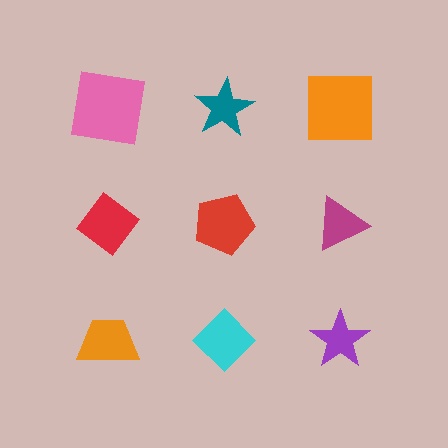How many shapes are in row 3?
3 shapes.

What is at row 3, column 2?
A cyan diamond.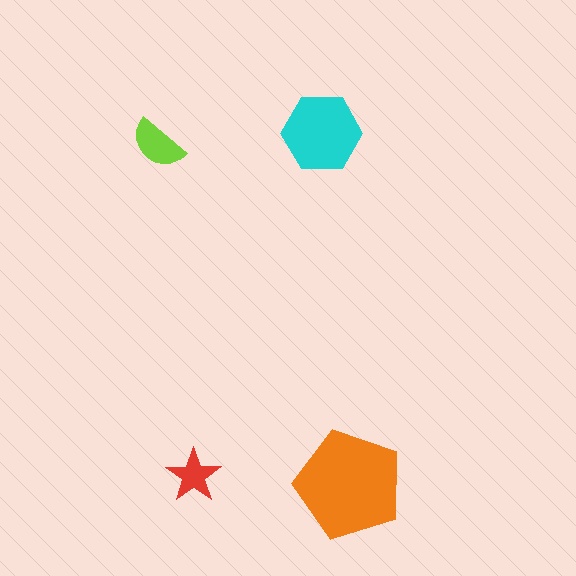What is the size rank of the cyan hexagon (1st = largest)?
2nd.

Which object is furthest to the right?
The orange pentagon is rightmost.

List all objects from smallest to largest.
The red star, the lime semicircle, the cyan hexagon, the orange pentagon.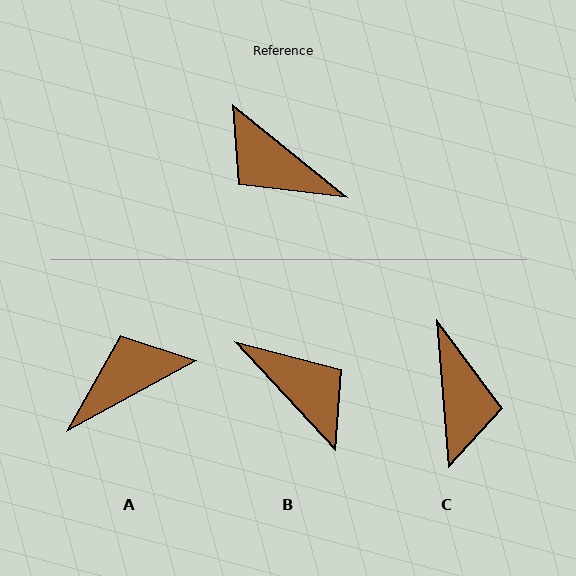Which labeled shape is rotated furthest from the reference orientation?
B, about 172 degrees away.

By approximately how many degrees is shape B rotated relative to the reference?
Approximately 172 degrees counter-clockwise.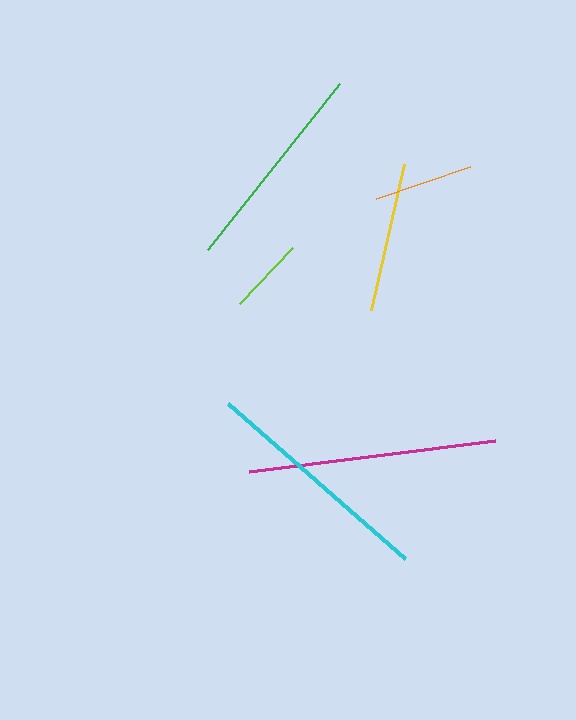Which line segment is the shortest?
The lime line is the shortest at approximately 77 pixels.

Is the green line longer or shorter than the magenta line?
The magenta line is longer than the green line.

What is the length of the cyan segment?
The cyan segment is approximately 235 pixels long.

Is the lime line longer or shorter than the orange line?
The orange line is longer than the lime line.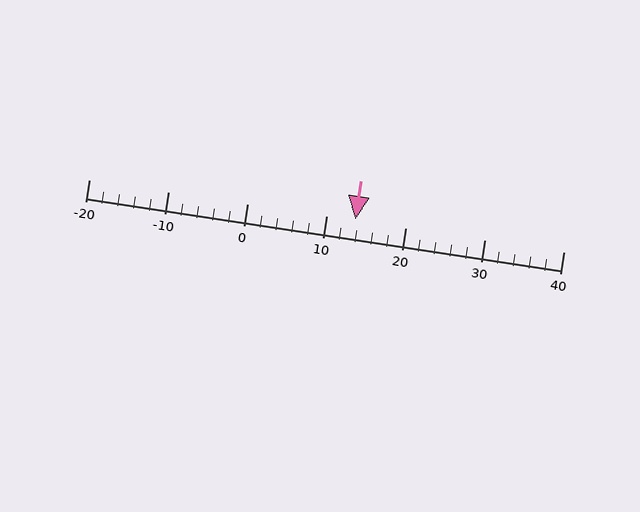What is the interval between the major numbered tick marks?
The major tick marks are spaced 10 units apart.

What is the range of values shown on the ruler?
The ruler shows values from -20 to 40.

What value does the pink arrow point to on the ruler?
The pink arrow points to approximately 14.